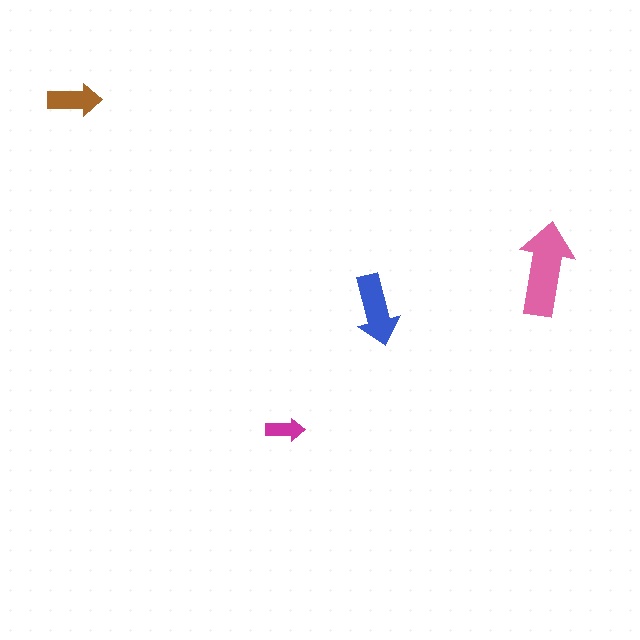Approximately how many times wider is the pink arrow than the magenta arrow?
About 2.5 times wider.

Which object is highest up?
The brown arrow is topmost.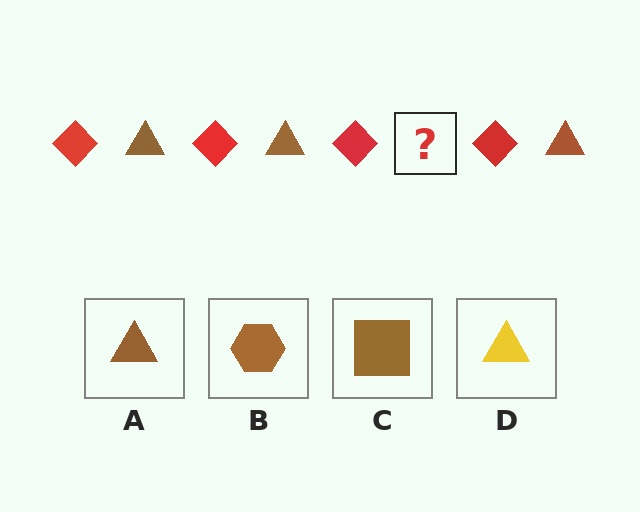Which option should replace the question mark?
Option A.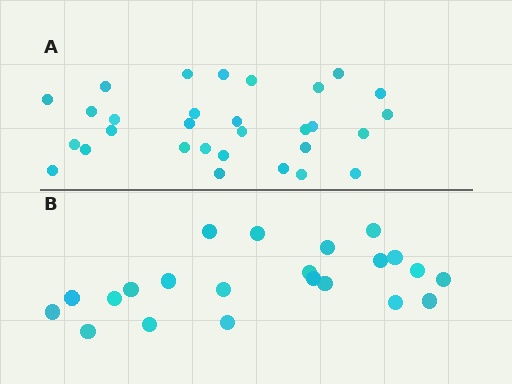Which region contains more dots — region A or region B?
Region A (the top region) has more dots.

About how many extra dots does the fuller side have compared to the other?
Region A has roughly 8 or so more dots than region B.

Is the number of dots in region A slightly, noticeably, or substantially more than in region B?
Region A has noticeably more, but not dramatically so. The ratio is roughly 1.4 to 1.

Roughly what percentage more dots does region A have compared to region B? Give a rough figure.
About 35% more.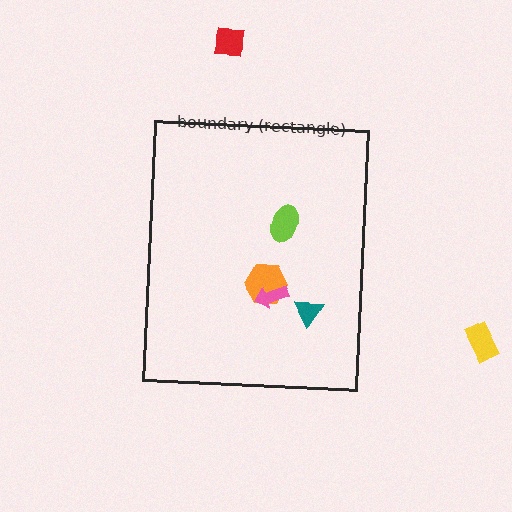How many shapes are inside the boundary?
4 inside, 2 outside.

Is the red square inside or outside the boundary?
Outside.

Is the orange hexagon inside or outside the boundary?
Inside.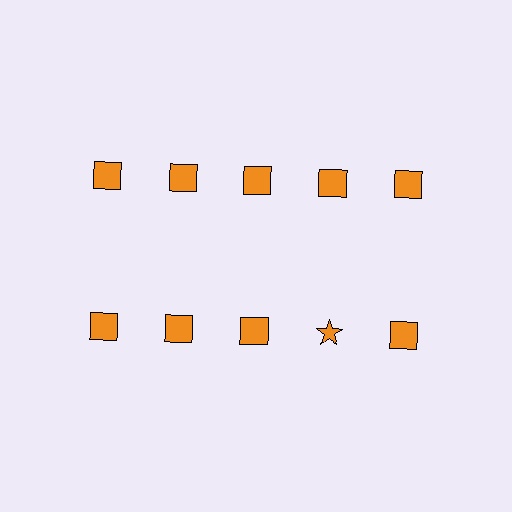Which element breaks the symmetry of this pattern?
The orange star in the second row, second from right column breaks the symmetry. All other shapes are orange squares.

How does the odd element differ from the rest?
It has a different shape: star instead of square.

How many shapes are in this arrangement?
There are 10 shapes arranged in a grid pattern.